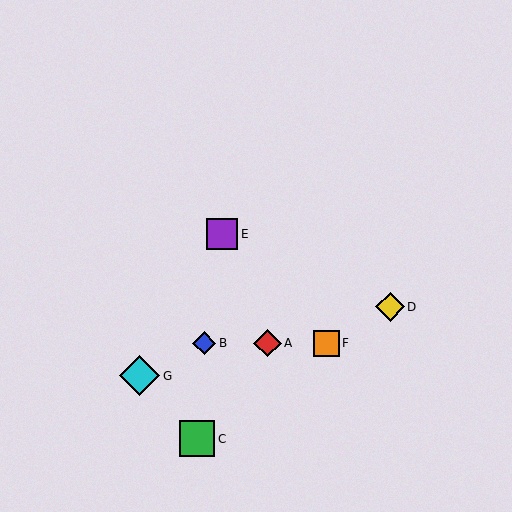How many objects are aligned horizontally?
3 objects (A, B, F) are aligned horizontally.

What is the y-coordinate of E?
Object E is at y≈234.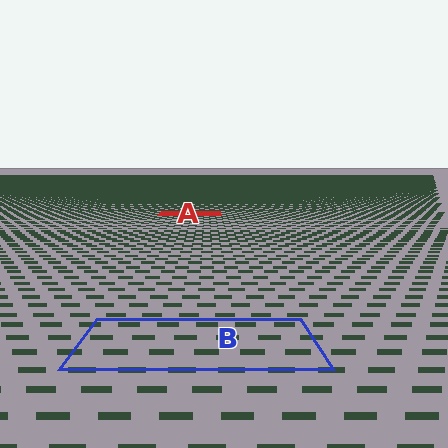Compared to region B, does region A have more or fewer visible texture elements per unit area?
Region A has more texture elements per unit area — they are packed more densely because it is farther away.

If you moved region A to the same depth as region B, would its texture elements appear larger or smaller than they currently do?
They would appear larger. At a closer depth, the same texture elements are projected at a bigger on-screen size.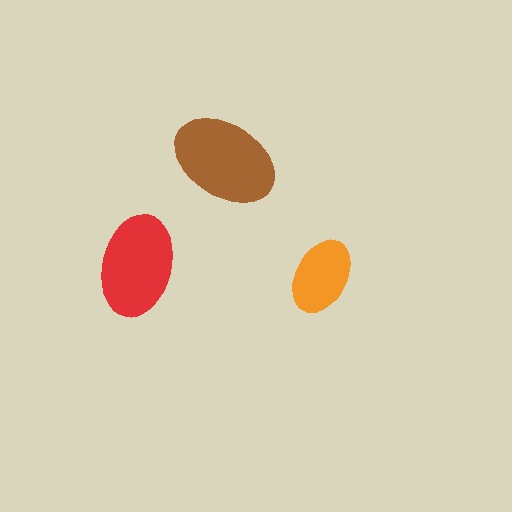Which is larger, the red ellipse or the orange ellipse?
The red one.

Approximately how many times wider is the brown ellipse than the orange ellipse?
About 1.5 times wider.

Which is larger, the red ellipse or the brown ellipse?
The brown one.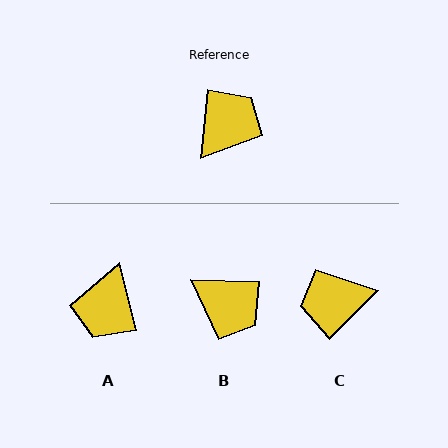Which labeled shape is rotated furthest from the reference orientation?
A, about 160 degrees away.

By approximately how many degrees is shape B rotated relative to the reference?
Approximately 86 degrees clockwise.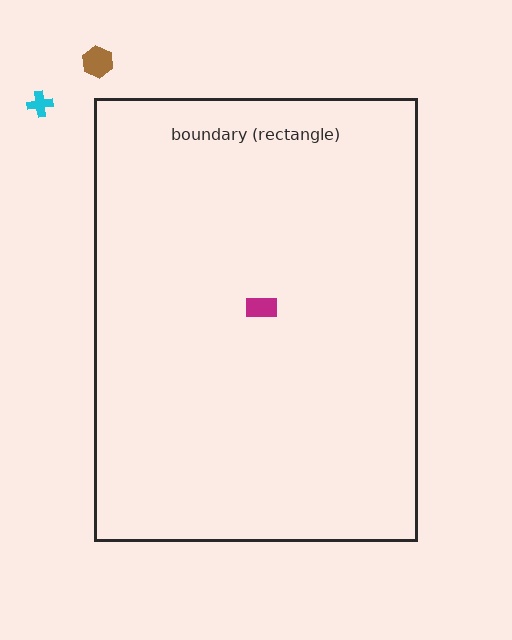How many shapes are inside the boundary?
1 inside, 2 outside.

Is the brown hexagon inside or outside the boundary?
Outside.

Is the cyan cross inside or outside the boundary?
Outside.